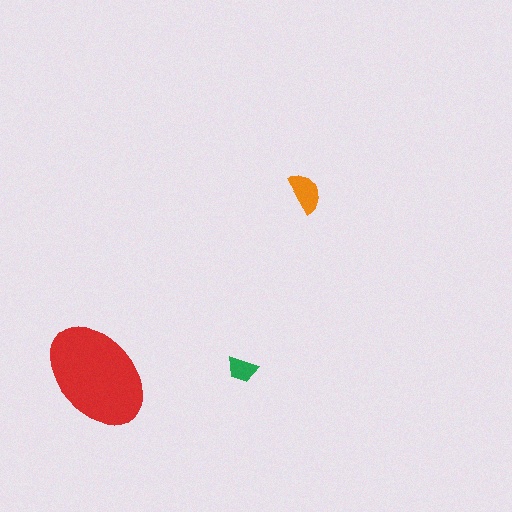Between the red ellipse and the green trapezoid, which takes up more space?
The red ellipse.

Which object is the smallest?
The green trapezoid.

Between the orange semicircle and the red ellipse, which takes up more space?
The red ellipse.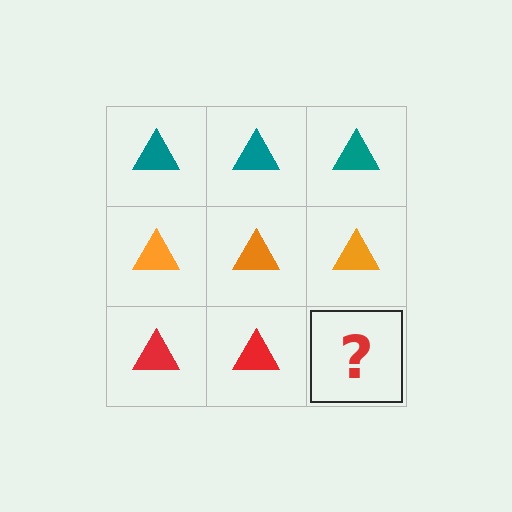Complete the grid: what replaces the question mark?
The question mark should be replaced with a red triangle.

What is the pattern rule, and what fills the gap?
The rule is that each row has a consistent color. The gap should be filled with a red triangle.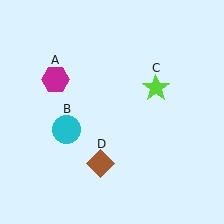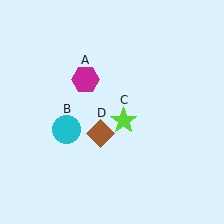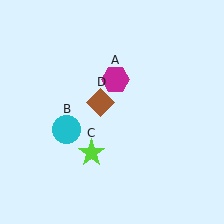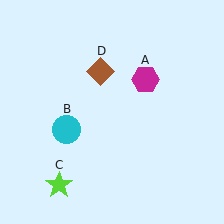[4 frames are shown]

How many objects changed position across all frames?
3 objects changed position: magenta hexagon (object A), lime star (object C), brown diamond (object D).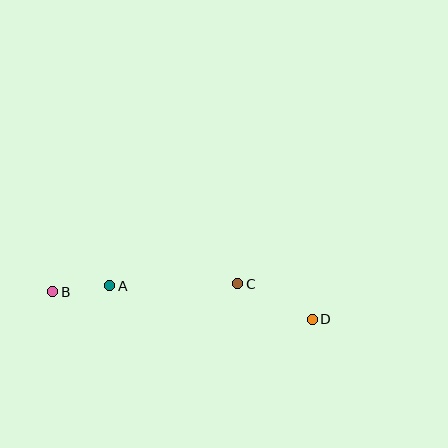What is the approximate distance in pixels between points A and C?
The distance between A and C is approximately 128 pixels.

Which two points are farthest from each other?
Points B and D are farthest from each other.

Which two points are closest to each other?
Points A and B are closest to each other.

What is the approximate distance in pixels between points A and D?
The distance between A and D is approximately 205 pixels.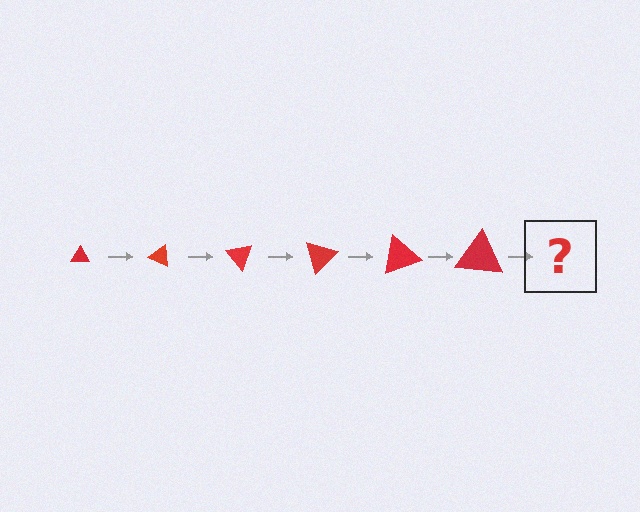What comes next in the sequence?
The next element should be a triangle, larger than the previous one and rotated 150 degrees from the start.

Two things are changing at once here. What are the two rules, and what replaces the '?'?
The two rules are that the triangle grows larger each step and it rotates 25 degrees each step. The '?' should be a triangle, larger than the previous one and rotated 150 degrees from the start.